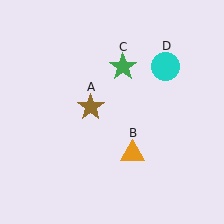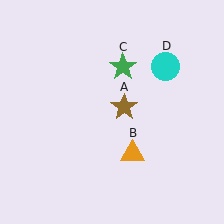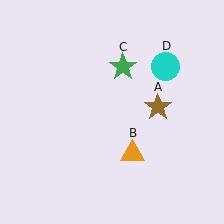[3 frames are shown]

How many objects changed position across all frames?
1 object changed position: brown star (object A).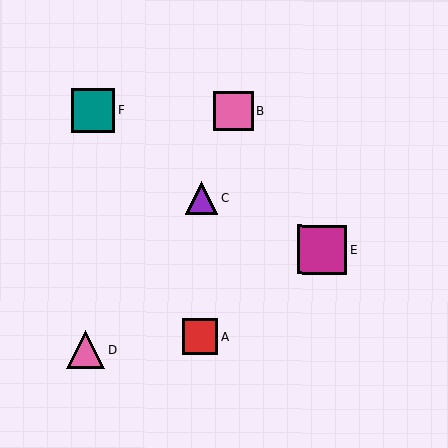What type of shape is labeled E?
Shape E is a magenta square.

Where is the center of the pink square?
The center of the pink square is at (233, 111).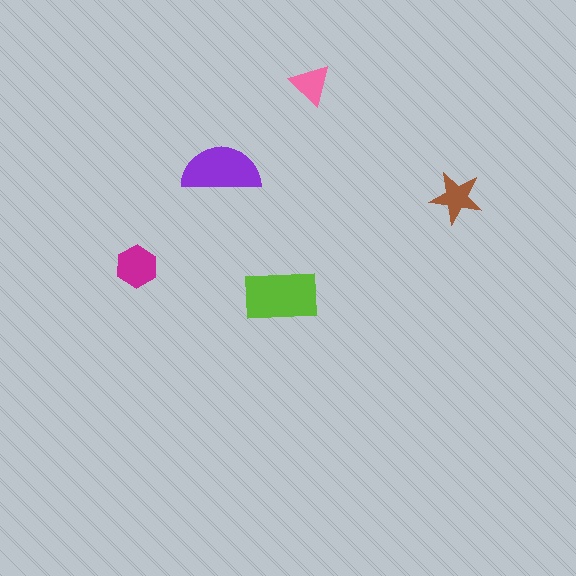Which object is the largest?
The lime rectangle.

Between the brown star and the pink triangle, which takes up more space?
The brown star.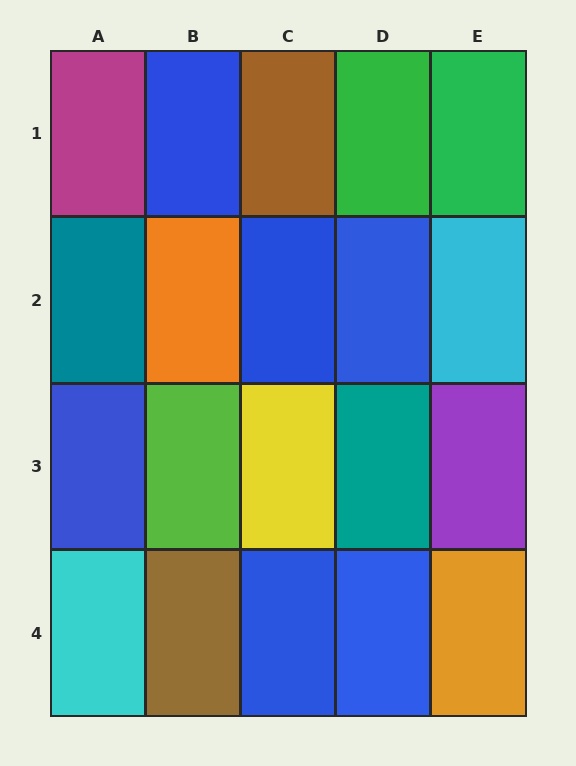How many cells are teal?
2 cells are teal.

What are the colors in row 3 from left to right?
Blue, lime, yellow, teal, purple.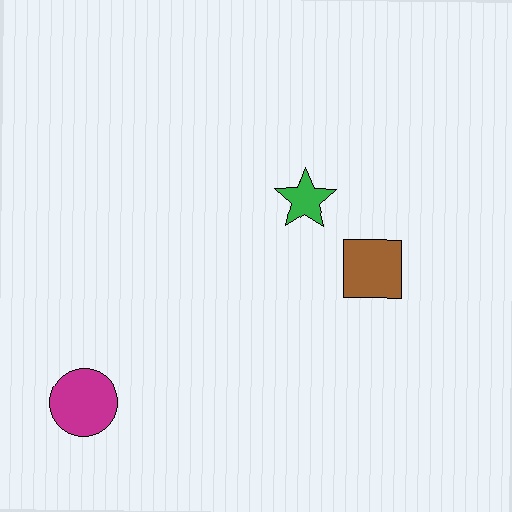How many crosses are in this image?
There are no crosses.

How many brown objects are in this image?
There is 1 brown object.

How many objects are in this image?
There are 3 objects.